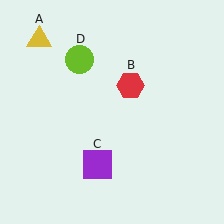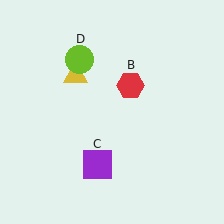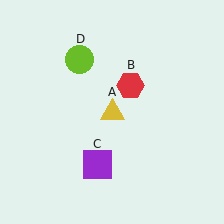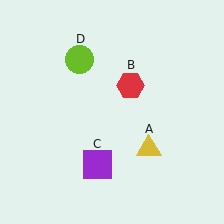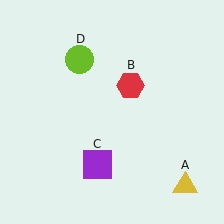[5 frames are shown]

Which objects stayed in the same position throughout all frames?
Red hexagon (object B) and purple square (object C) and lime circle (object D) remained stationary.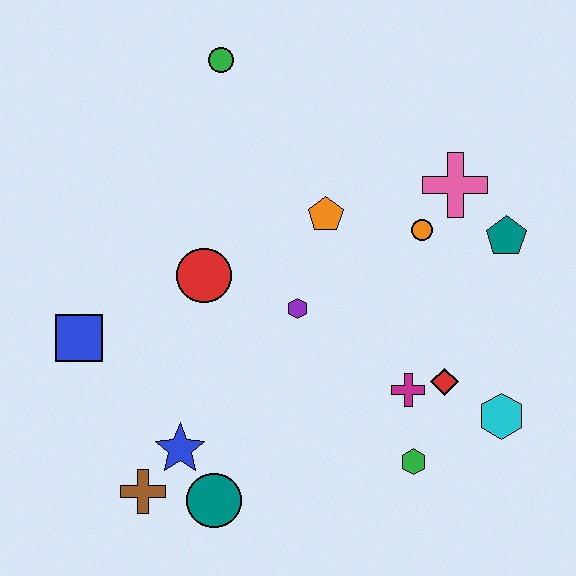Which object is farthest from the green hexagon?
The green circle is farthest from the green hexagon.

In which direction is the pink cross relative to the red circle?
The pink cross is to the right of the red circle.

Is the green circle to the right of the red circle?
Yes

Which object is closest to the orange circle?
The pink cross is closest to the orange circle.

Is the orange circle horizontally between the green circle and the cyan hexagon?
Yes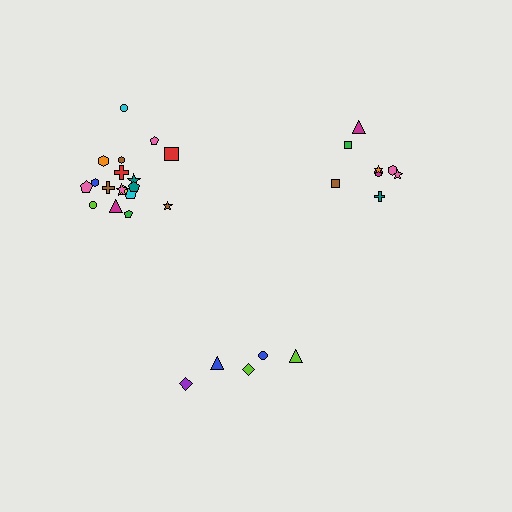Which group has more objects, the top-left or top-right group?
The top-left group.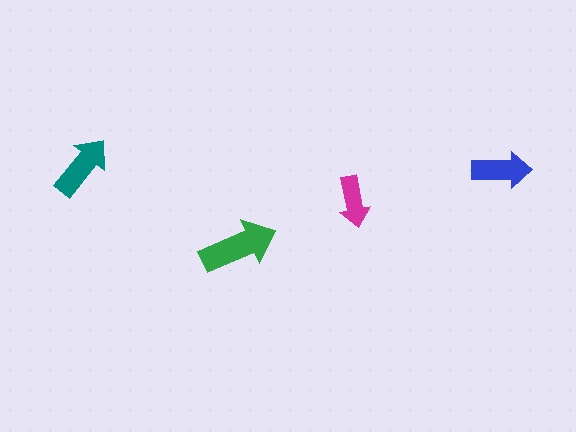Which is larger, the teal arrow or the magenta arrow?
The teal one.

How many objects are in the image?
There are 4 objects in the image.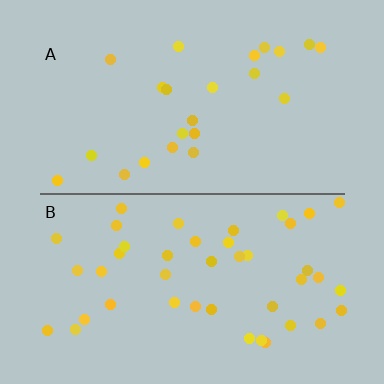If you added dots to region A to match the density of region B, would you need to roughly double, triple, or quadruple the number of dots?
Approximately double.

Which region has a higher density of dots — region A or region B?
B (the bottom).